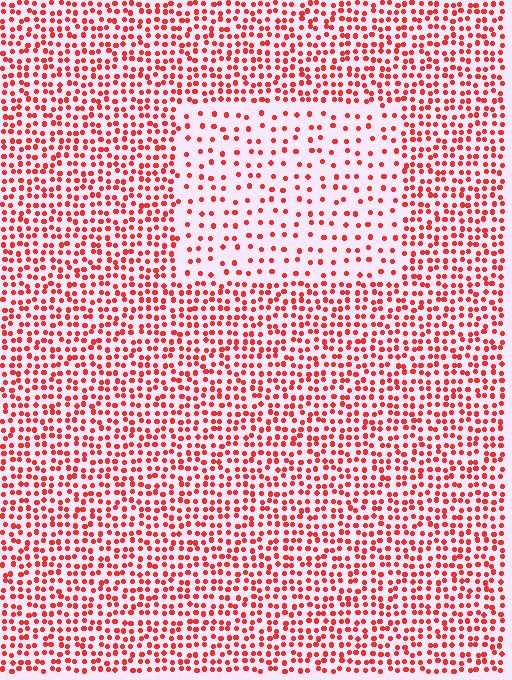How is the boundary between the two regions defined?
The boundary is defined by a change in element density (approximately 2.3x ratio). All elements are the same color, size, and shape.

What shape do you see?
I see a rectangle.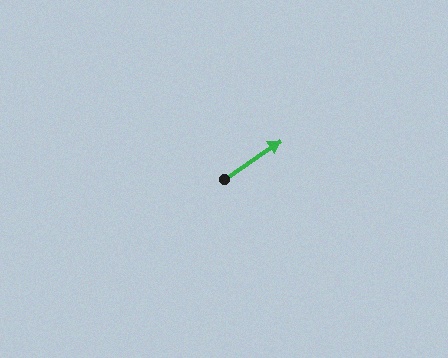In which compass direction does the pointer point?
Northeast.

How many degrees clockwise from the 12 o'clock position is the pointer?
Approximately 56 degrees.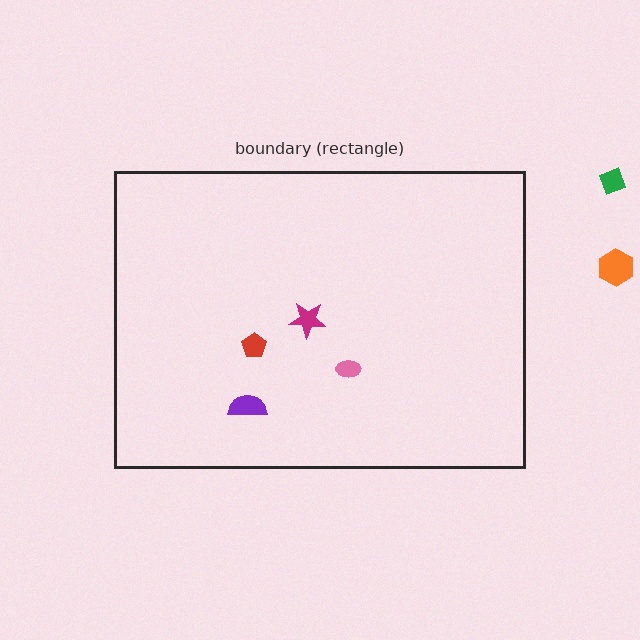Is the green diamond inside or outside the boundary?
Outside.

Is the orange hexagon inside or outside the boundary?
Outside.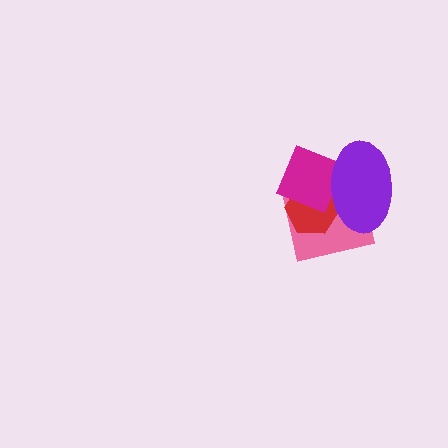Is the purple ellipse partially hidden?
No, no other shape covers it.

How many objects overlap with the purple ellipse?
3 objects overlap with the purple ellipse.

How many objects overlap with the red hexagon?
3 objects overlap with the red hexagon.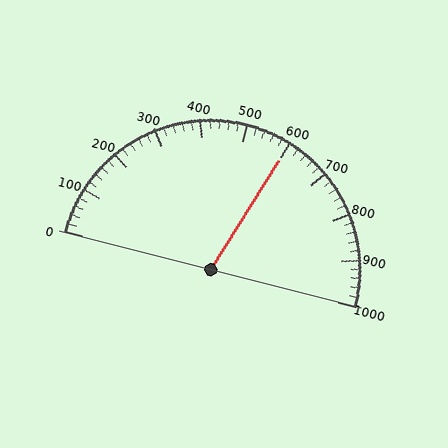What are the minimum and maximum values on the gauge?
The gauge ranges from 0 to 1000.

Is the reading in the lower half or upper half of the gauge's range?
The reading is in the upper half of the range (0 to 1000).